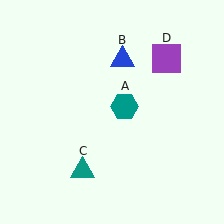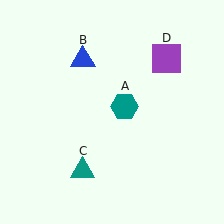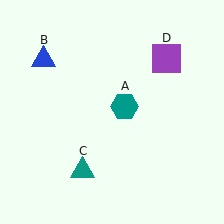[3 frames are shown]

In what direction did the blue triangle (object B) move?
The blue triangle (object B) moved left.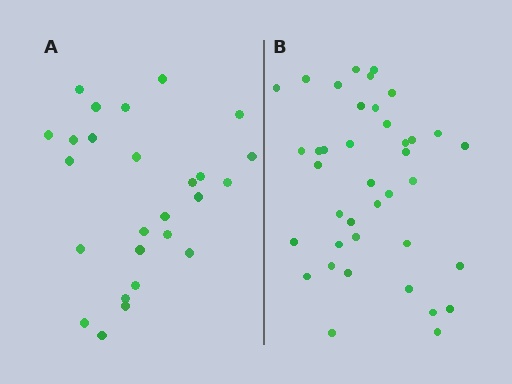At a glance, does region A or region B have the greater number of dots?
Region B (the right region) has more dots.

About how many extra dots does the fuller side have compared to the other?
Region B has approximately 15 more dots than region A.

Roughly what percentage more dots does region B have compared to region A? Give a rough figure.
About 50% more.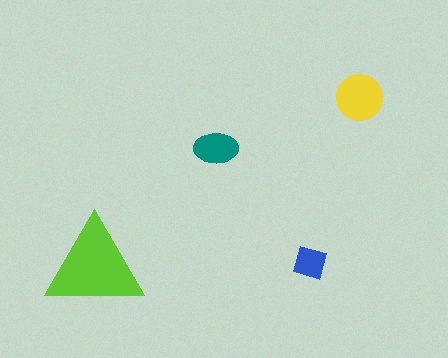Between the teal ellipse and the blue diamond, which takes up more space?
The teal ellipse.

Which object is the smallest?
The blue diamond.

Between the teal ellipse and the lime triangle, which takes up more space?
The lime triangle.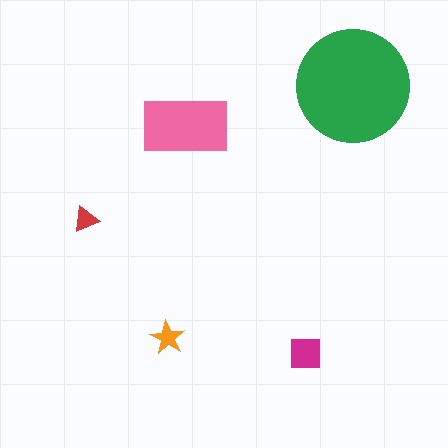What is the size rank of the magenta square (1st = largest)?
3rd.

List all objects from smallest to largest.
The red triangle, the orange star, the magenta square, the pink rectangle, the green circle.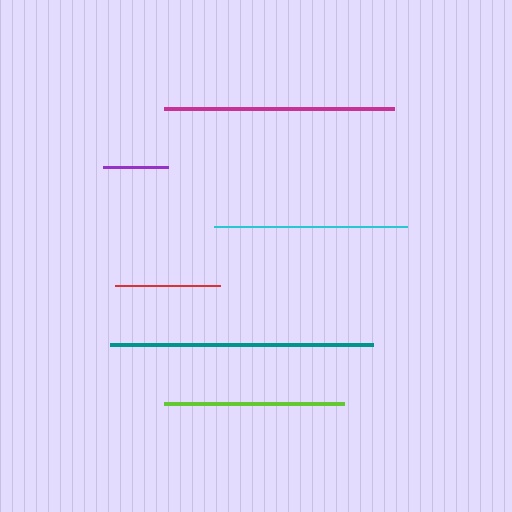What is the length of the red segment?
The red segment is approximately 106 pixels long.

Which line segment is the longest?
The teal line is the longest at approximately 263 pixels.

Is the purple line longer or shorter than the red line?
The red line is longer than the purple line.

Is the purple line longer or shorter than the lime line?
The lime line is longer than the purple line.